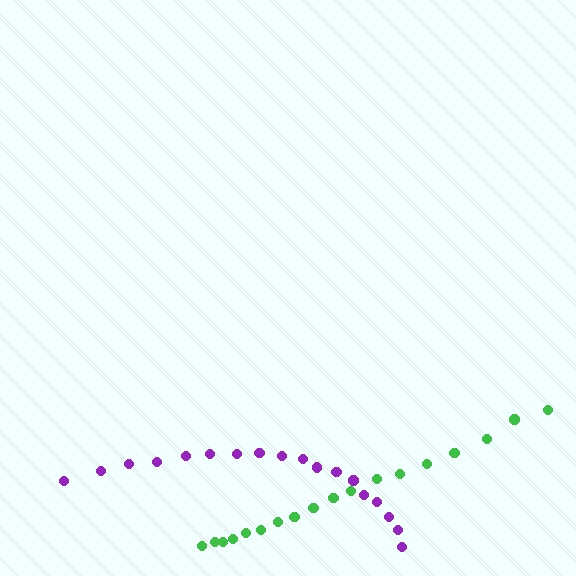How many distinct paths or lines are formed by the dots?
There are 2 distinct paths.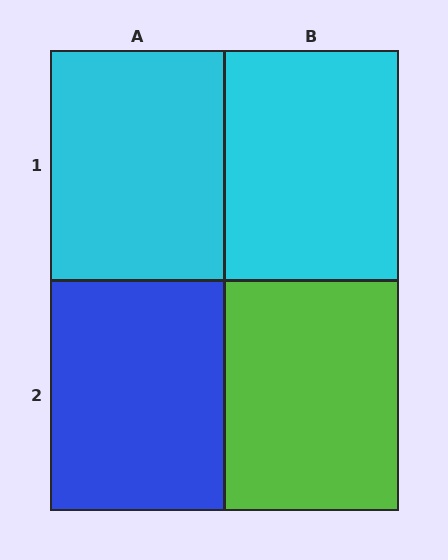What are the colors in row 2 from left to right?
Blue, lime.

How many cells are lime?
1 cell is lime.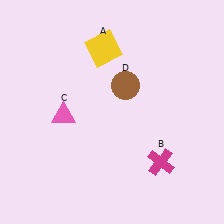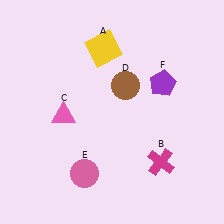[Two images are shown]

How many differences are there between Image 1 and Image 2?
There are 2 differences between the two images.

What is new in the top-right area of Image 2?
A purple pentagon (F) was added in the top-right area of Image 2.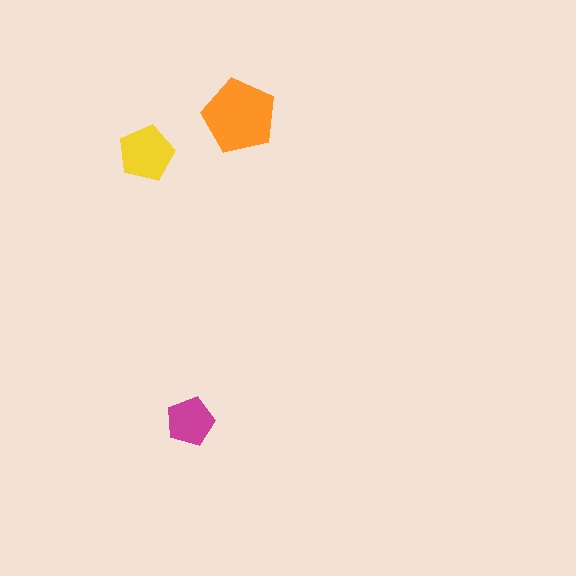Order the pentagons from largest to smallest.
the orange one, the yellow one, the magenta one.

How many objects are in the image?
There are 3 objects in the image.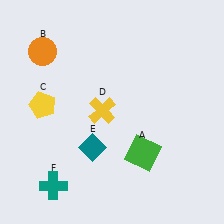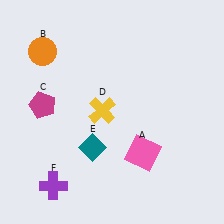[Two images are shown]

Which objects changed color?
A changed from green to pink. C changed from yellow to magenta. F changed from teal to purple.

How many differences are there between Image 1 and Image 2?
There are 3 differences between the two images.